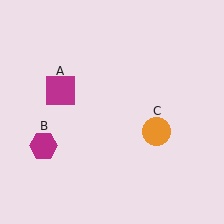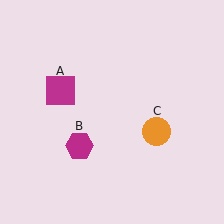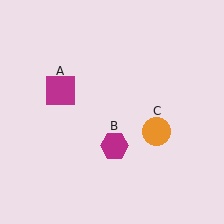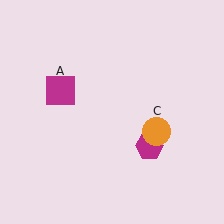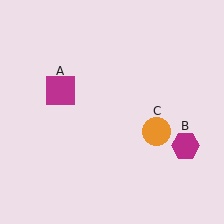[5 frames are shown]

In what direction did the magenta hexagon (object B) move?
The magenta hexagon (object B) moved right.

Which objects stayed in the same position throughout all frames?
Magenta square (object A) and orange circle (object C) remained stationary.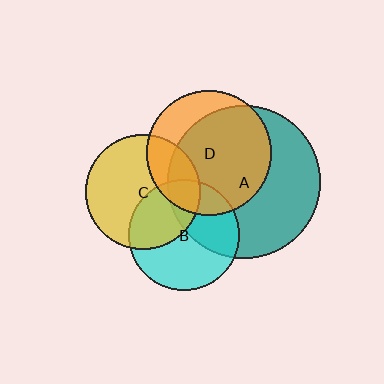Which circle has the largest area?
Circle A (teal).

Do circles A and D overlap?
Yes.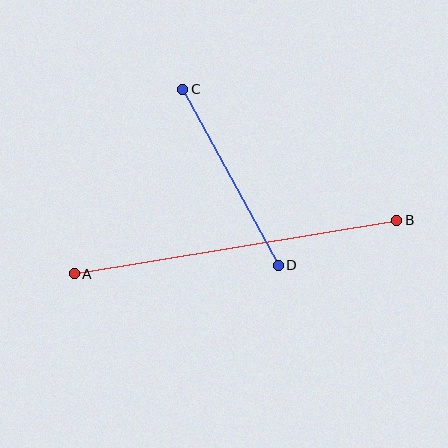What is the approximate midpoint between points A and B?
The midpoint is at approximately (235, 247) pixels.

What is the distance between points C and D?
The distance is approximately 201 pixels.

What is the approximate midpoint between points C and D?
The midpoint is at approximately (231, 177) pixels.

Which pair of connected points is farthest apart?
Points A and B are farthest apart.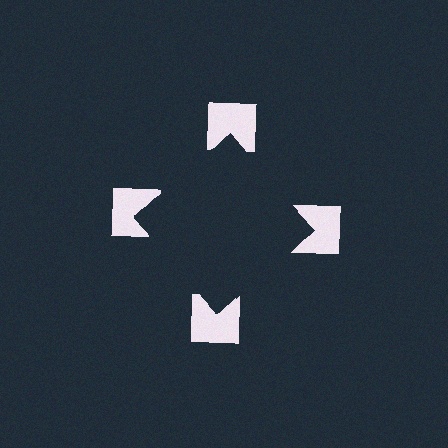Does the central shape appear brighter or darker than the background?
It typically appears slightly darker than the background, even though no actual brightness change is drawn.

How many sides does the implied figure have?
4 sides.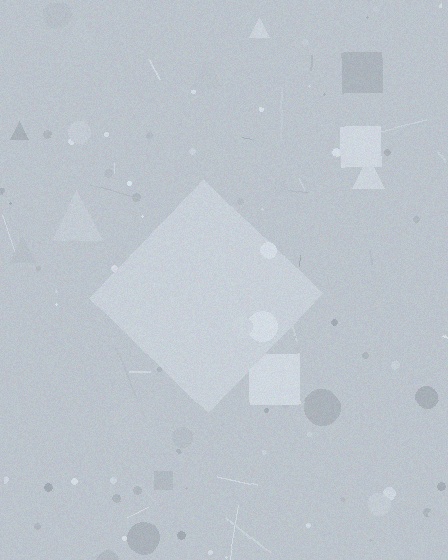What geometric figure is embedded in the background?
A diamond is embedded in the background.